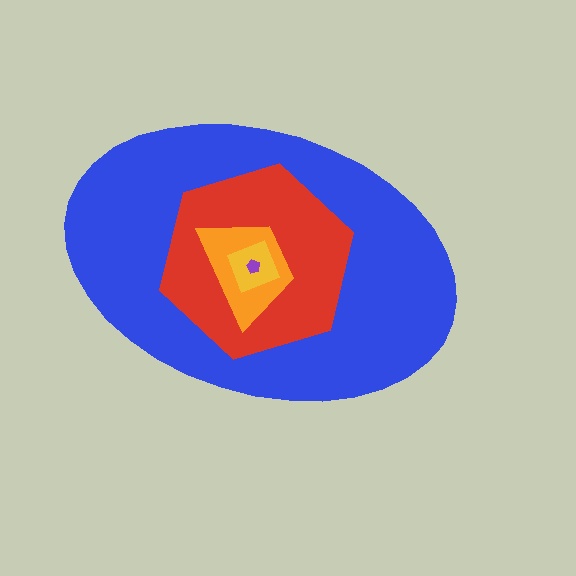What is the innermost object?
The purple pentagon.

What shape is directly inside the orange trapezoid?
The yellow diamond.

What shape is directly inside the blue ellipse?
The red hexagon.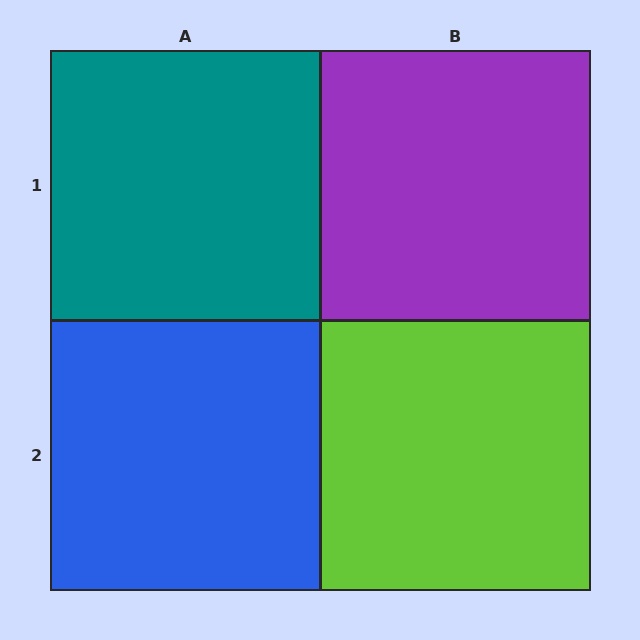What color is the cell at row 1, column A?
Teal.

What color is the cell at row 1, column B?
Purple.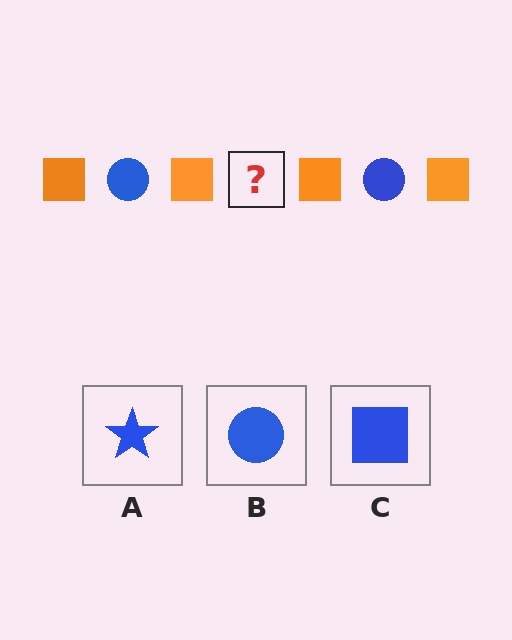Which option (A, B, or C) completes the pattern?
B.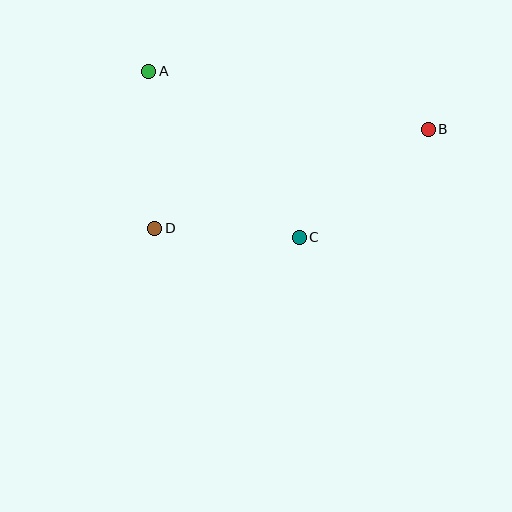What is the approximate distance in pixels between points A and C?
The distance between A and C is approximately 224 pixels.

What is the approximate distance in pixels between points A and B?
The distance between A and B is approximately 286 pixels.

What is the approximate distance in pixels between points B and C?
The distance between B and C is approximately 168 pixels.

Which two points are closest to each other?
Points C and D are closest to each other.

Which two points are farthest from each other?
Points B and D are farthest from each other.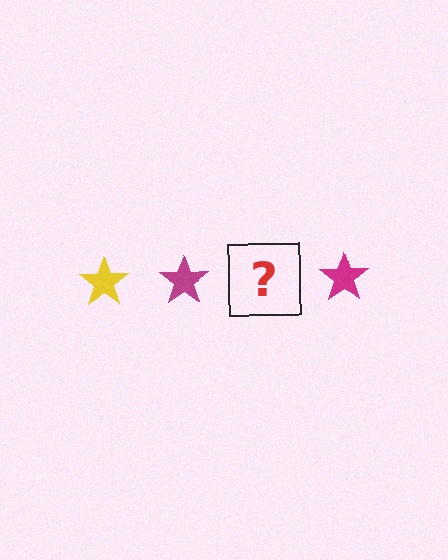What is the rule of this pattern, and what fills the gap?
The rule is that the pattern cycles through yellow, magenta stars. The gap should be filled with a yellow star.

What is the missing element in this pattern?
The missing element is a yellow star.